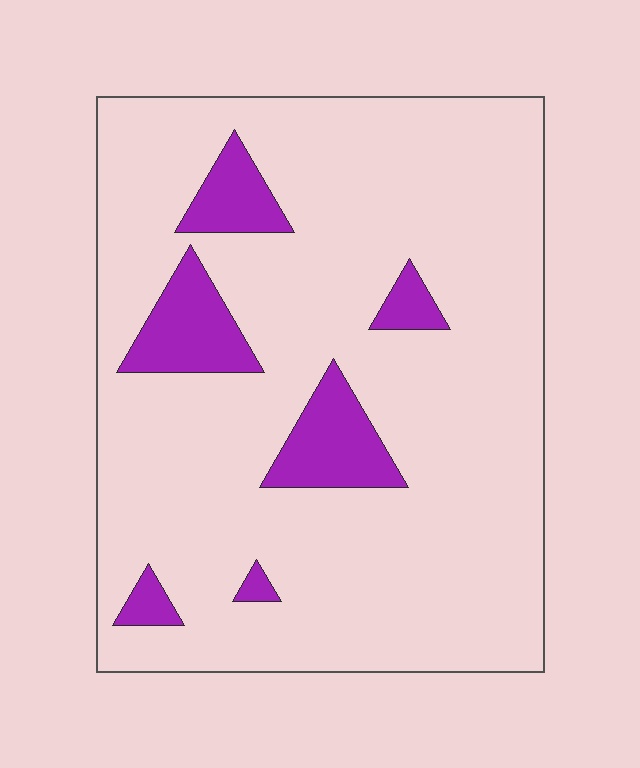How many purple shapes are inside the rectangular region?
6.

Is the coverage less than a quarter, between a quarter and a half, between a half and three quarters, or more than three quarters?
Less than a quarter.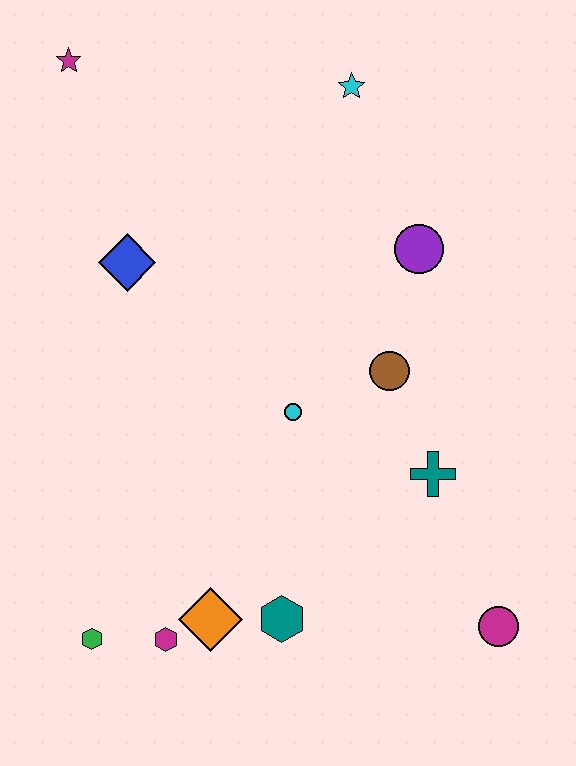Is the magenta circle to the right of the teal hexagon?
Yes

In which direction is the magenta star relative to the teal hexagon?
The magenta star is above the teal hexagon.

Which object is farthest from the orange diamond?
The magenta star is farthest from the orange diamond.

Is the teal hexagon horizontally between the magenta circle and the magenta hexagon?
Yes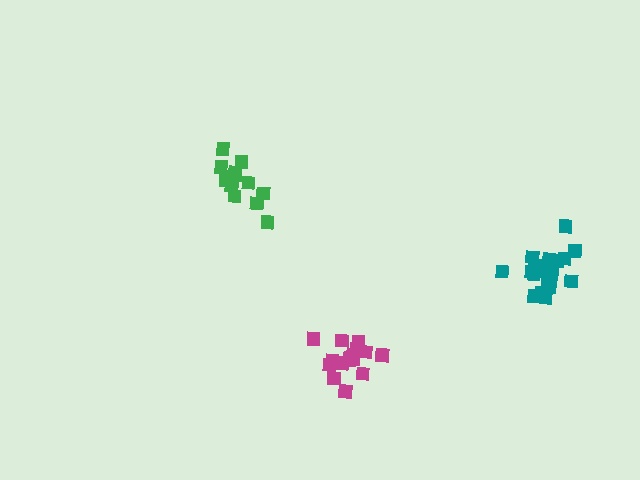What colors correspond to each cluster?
The clusters are colored: green, teal, magenta.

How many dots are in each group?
Group 1: 13 dots, Group 2: 19 dots, Group 3: 16 dots (48 total).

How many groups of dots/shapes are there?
There are 3 groups.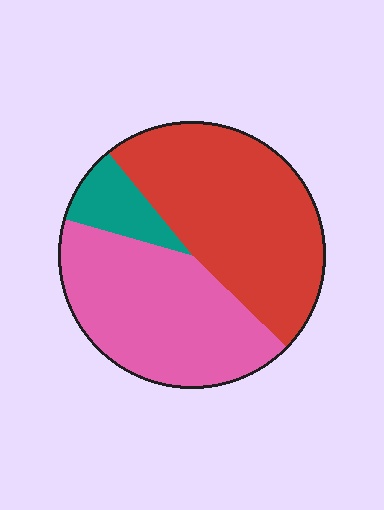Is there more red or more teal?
Red.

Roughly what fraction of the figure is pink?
Pink covers 42% of the figure.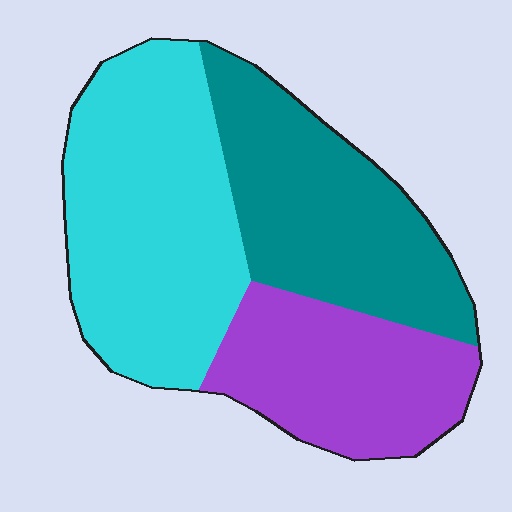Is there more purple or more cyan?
Cyan.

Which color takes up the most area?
Cyan, at roughly 40%.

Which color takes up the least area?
Purple, at roughly 25%.